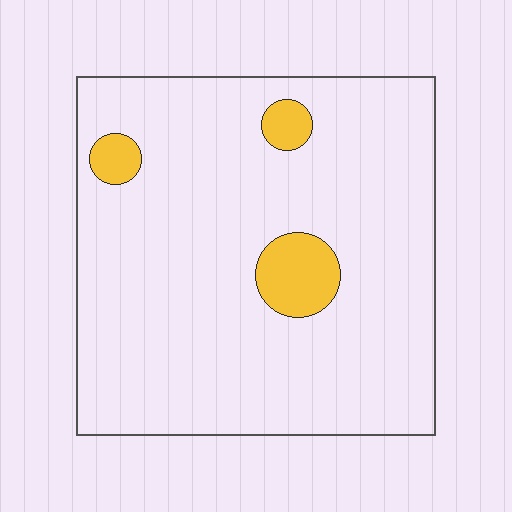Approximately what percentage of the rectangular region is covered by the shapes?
Approximately 10%.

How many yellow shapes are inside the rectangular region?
3.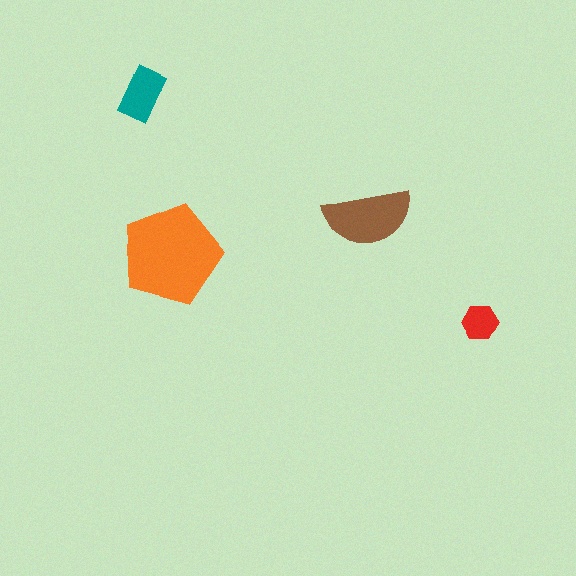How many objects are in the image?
There are 4 objects in the image.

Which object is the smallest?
The red hexagon.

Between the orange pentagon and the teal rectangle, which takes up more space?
The orange pentagon.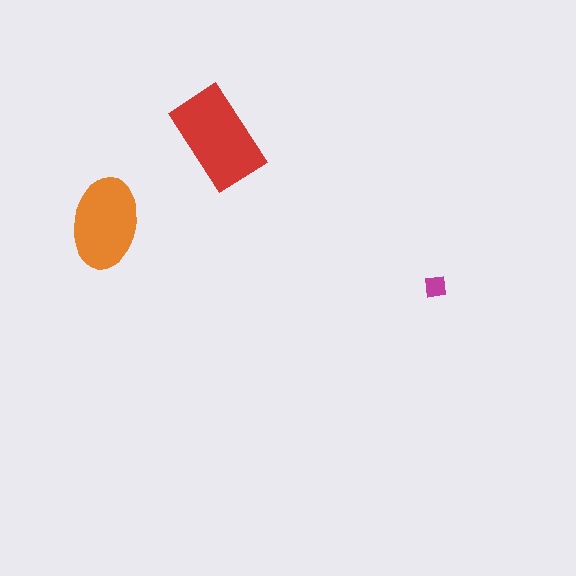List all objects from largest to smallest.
The red rectangle, the orange ellipse, the magenta square.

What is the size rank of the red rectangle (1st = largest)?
1st.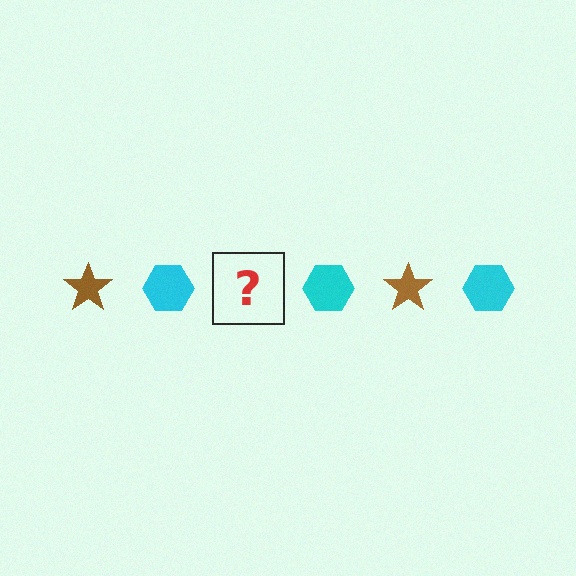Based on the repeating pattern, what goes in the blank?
The blank should be a brown star.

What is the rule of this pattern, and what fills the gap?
The rule is that the pattern alternates between brown star and cyan hexagon. The gap should be filled with a brown star.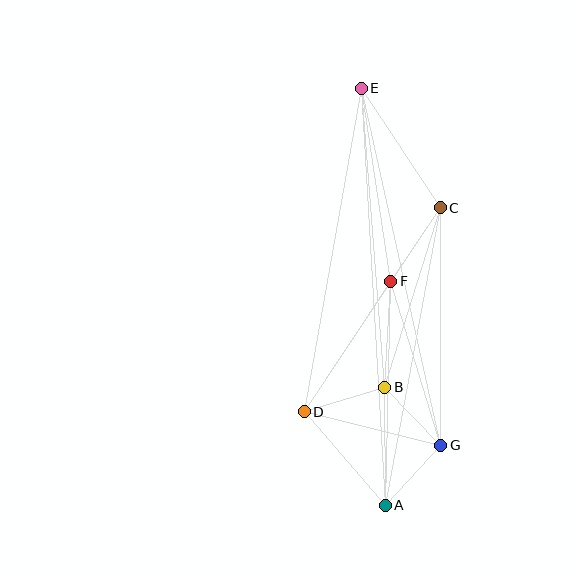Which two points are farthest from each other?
Points A and E are farthest from each other.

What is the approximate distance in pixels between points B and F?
The distance between B and F is approximately 106 pixels.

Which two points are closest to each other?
Points B and G are closest to each other.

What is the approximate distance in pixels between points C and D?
The distance between C and D is approximately 245 pixels.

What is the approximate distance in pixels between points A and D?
The distance between A and D is approximately 124 pixels.